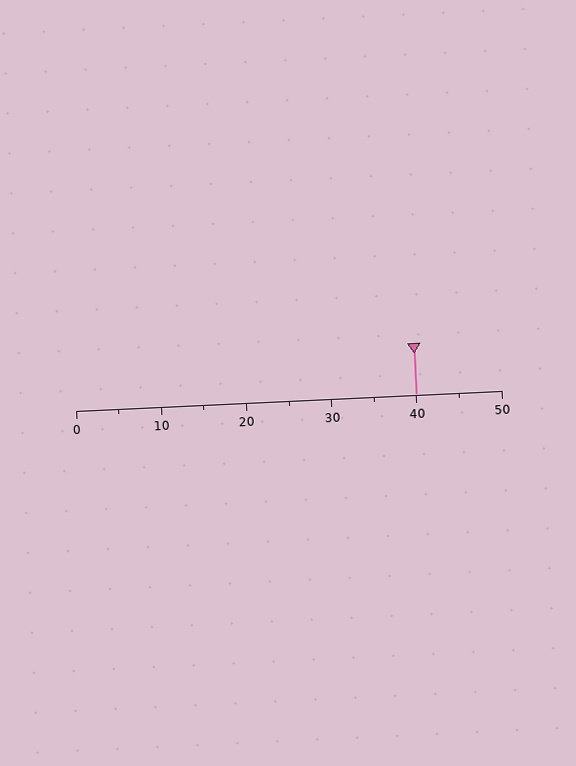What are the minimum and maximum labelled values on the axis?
The axis runs from 0 to 50.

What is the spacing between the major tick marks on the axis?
The major ticks are spaced 10 apart.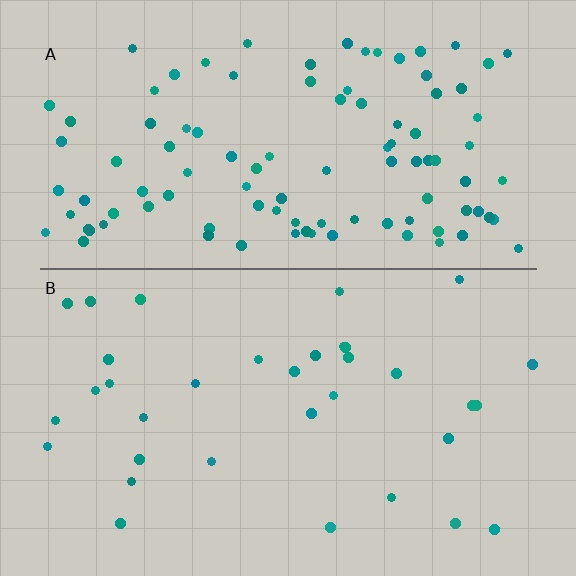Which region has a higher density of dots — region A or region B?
A (the top).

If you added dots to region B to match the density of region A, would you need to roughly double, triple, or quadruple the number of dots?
Approximately triple.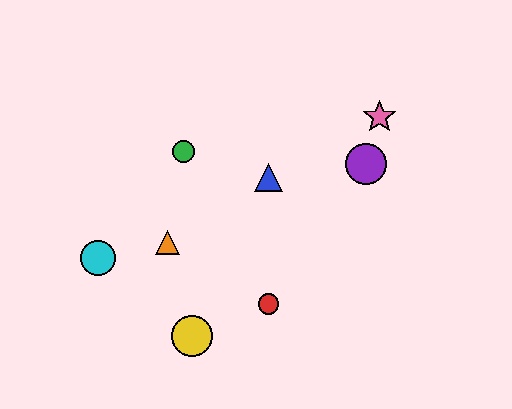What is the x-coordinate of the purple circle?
The purple circle is at x≈366.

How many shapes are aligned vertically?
2 shapes (the red circle, the blue triangle) are aligned vertically.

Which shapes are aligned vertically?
The red circle, the blue triangle are aligned vertically.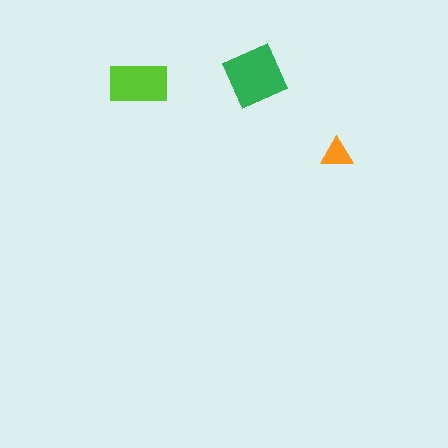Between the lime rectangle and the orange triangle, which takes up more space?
The lime rectangle.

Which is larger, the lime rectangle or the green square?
The green square.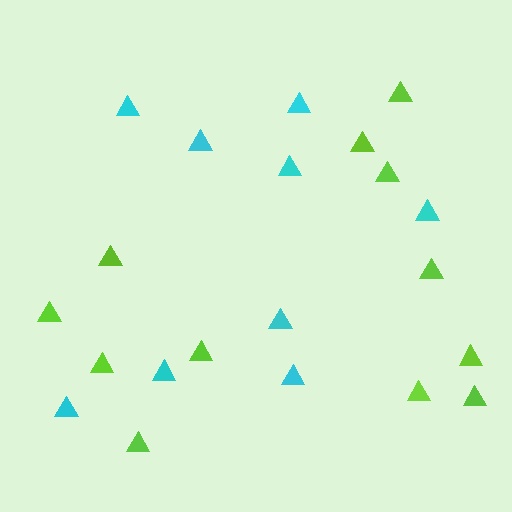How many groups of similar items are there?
There are 2 groups: one group of cyan triangles (9) and one group of lime triangles (12).